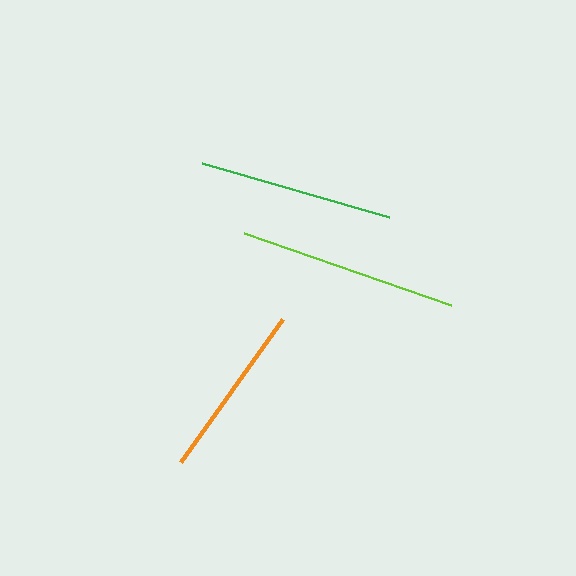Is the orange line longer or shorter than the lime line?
The lime line is longer than the orange line.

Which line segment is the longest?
The lime line is the longest at approximately 219 pixels.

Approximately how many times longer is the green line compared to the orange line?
The green line is approximately 1.1 times the length of the orange line.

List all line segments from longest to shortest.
From longest to shortest: lime, green, orange.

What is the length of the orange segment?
The orange segment is approximately 176 pixels long.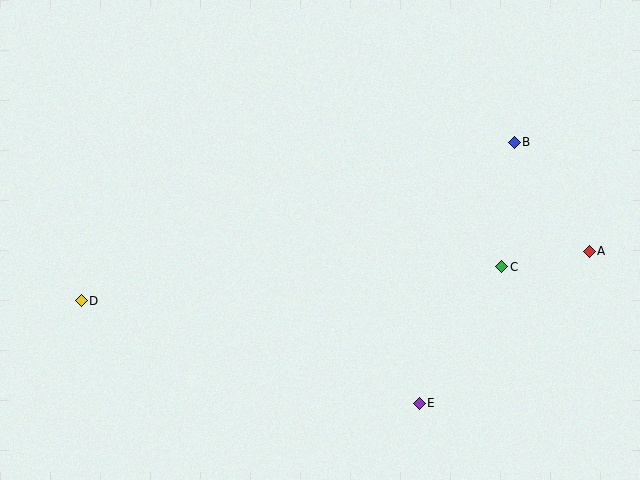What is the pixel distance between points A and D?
The distance between A and D is 510 pixels.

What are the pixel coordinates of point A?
Point A is at (589, 251).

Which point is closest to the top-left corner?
Point D is closest to the top-left corner.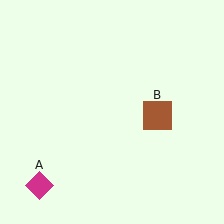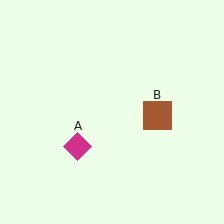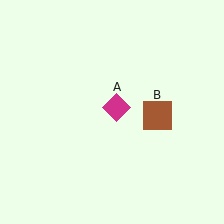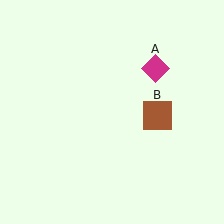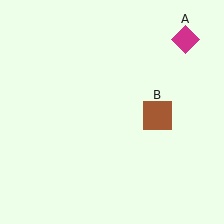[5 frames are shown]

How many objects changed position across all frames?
1 object changed position: magenta diamond (object A).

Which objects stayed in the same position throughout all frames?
Brown square (object B) remained stationary.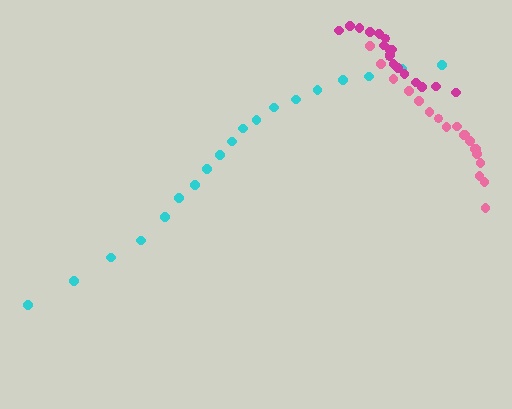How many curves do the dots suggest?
There are 3 distinct paths.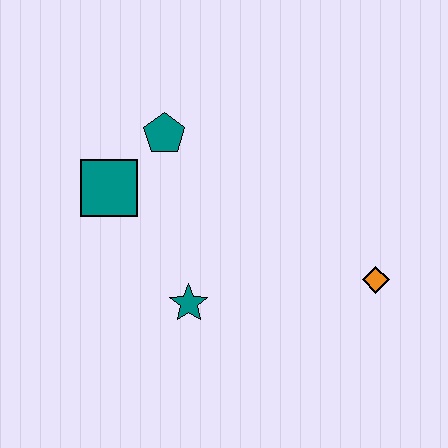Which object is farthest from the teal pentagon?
The orange diamond is farthest from the teal pentagon.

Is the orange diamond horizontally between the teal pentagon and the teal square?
No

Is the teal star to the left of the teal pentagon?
No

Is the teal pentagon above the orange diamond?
Yes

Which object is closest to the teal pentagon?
The teal square is closest to the teal pentagon.